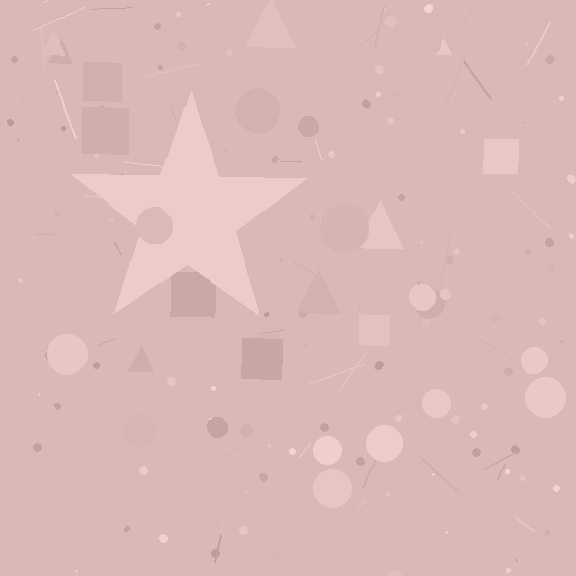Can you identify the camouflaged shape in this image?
The camouflaged shape is a star.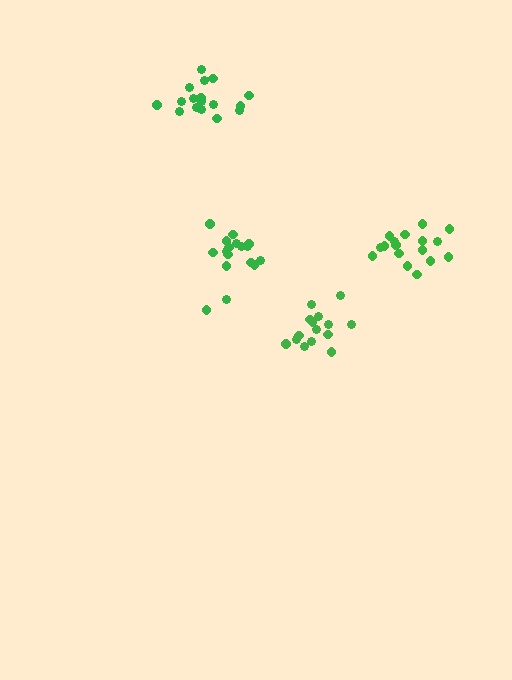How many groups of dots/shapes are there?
There are 4 groups.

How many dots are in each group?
Group 1: 17 dots, Group 2: 17 dots, Group 3: 16 dots, Group 4: 17 dots (67 total).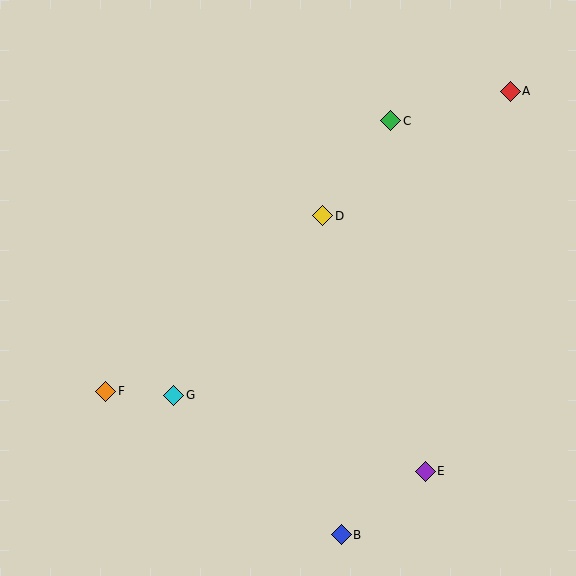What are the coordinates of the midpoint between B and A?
The midpoint between B and A is at (426, 313).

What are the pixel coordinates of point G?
Point G is at (174, 395).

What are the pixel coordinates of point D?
Point D is at (323, 216).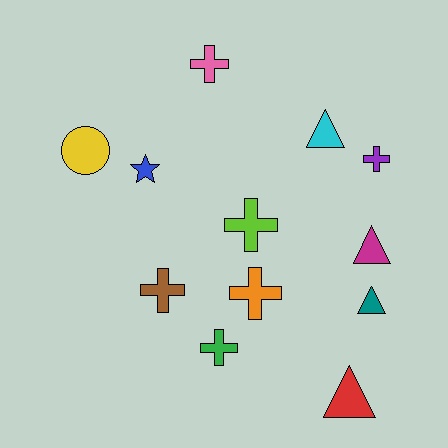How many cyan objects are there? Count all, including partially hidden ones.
There is 1 cyan object.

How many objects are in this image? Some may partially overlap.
There are 12 objects.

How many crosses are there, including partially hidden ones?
There are 6 crosses.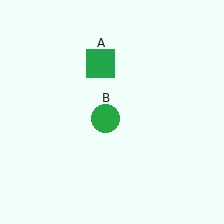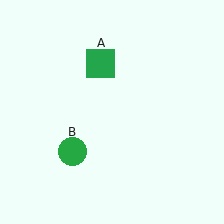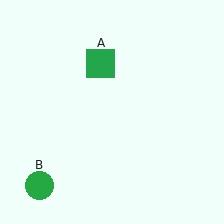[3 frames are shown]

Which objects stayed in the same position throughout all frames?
Green square (object A) remained stationary.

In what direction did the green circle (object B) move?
The green circle (object B) moved down and to the left.